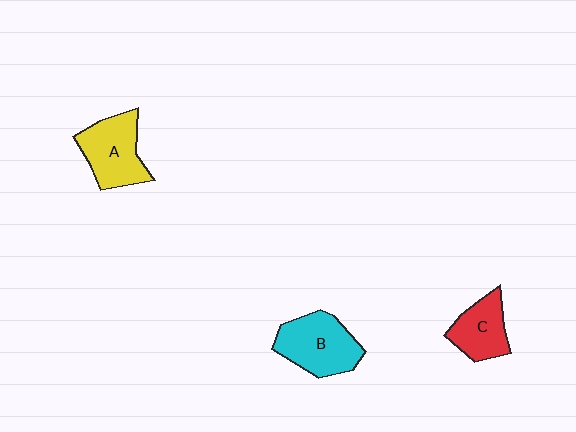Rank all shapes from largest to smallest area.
From largest to smallest: B (cyan), A (yellow), C (red).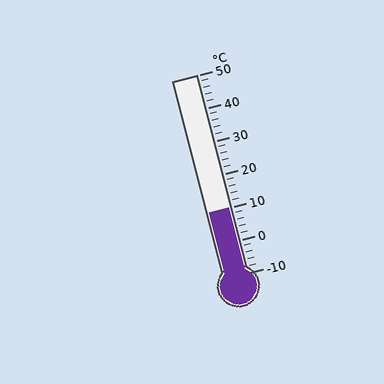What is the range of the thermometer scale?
The thermometer scale ranges from -10°C to 50°C.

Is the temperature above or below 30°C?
The temperature is below 30°C.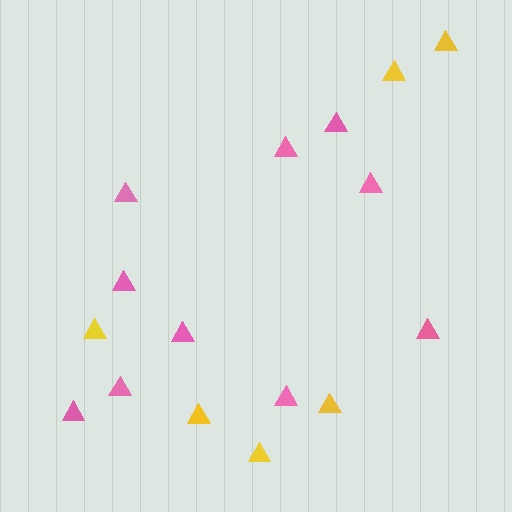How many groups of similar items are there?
There are 2 groups: one group of pink triangles (10) and one group of yellow triangles (6).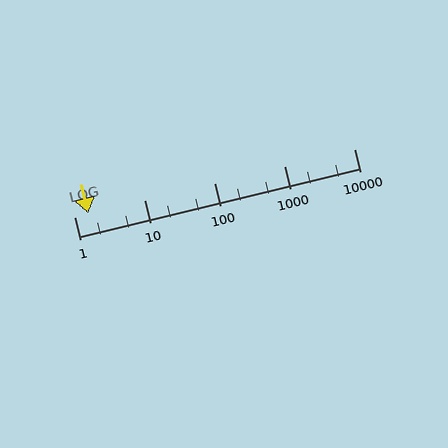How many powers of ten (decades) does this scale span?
The scale spans 4 decades, from 1 to 10000.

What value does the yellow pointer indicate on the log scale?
The pointer indicates approximately 1.6.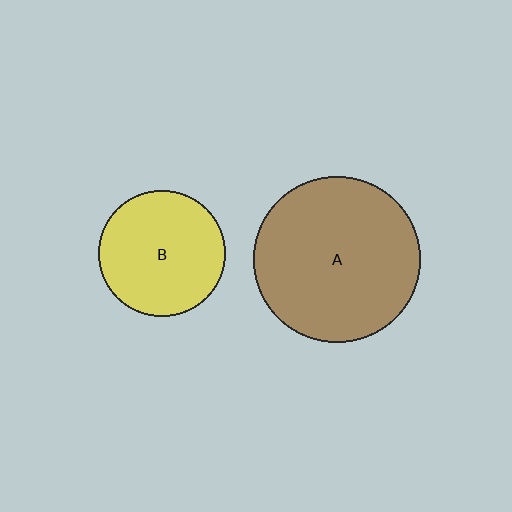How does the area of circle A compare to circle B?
Approximately 1.7 times.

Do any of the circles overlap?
No, none of the circles overlap.